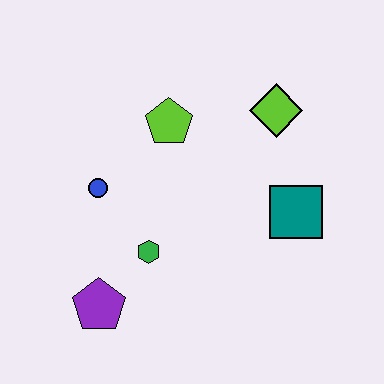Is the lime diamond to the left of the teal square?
Yes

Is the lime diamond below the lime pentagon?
No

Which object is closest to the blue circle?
The green hexagon is closest to the blue circle.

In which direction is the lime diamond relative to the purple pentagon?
The lime diamond is above the purple pentagon.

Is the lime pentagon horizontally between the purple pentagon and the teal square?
Yes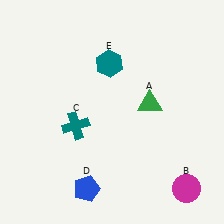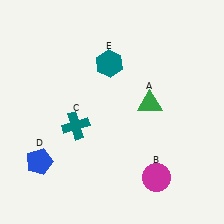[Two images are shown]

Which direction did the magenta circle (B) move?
The magenta circle (B) moved left.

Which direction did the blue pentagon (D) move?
The blue pentagon (D) moved left.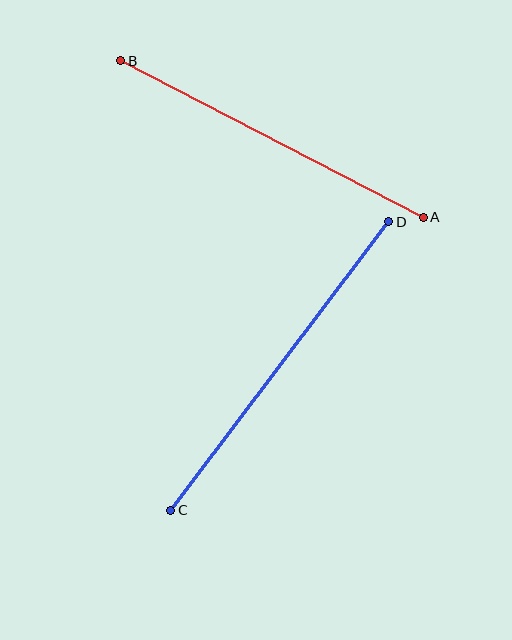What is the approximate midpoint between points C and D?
The midpoint is at approximately (280, 366) pixels.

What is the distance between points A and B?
The distance is approximately 340 pixels.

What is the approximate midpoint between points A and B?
The midpoint is at approximately (272, 139) pixels.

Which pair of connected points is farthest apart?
Points C and D are farthest apart.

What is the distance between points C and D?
The distance is approximately 362 pixels.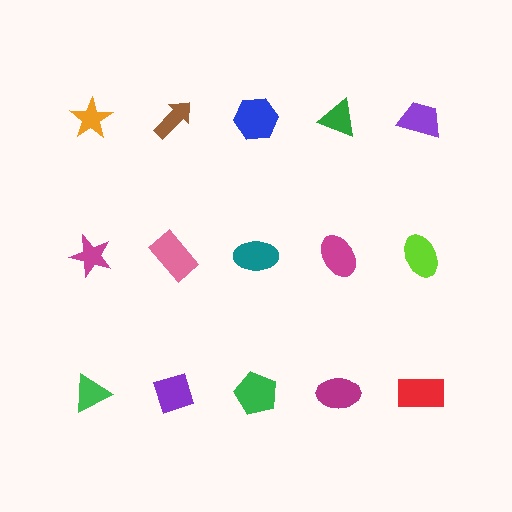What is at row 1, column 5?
A purple trapezoid.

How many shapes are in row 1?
5 shapes.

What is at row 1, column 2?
A brown arrow.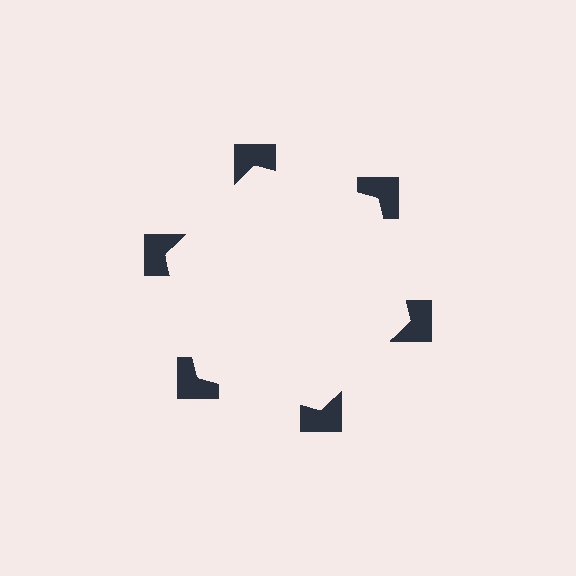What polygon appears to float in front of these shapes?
An illusory hexagon — its edges are inferred from the aligned wedge cuts in the notched squares, not physically drawn.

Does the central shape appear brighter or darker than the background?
It typically appears slightly brighter than the background, even though no actual brightness change is drawn.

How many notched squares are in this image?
There are 6 — one at each vertex of the illusory hexagon.